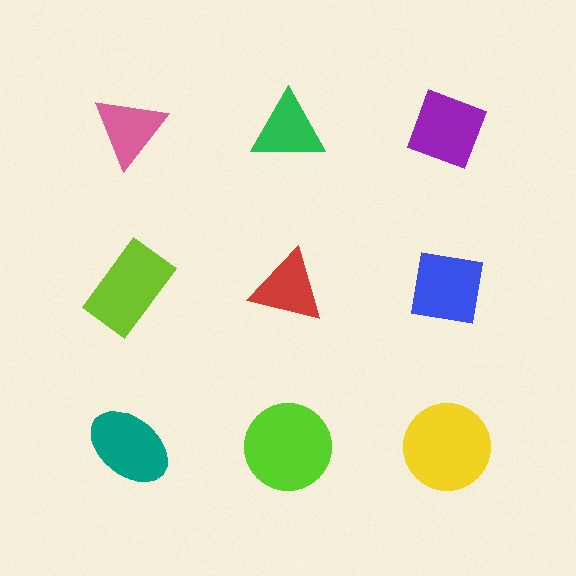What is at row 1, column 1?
A pink triangle.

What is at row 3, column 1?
A teal ellipse.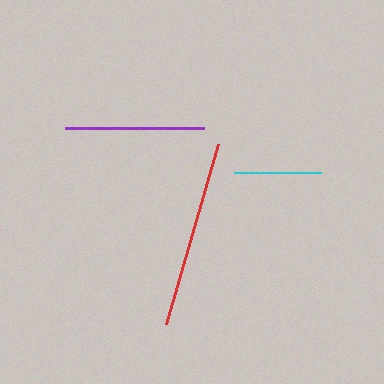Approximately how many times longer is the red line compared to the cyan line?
The red line is approximately 2.2 times the length of the cyan line.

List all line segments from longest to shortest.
From longest to shortest: red, purple, cyan.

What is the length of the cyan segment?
The cyan segment is approximately 87 pixels long.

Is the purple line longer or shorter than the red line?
The red line is longer than the purple line.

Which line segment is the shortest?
The cyan line is the shortest at approximately 87 pixels.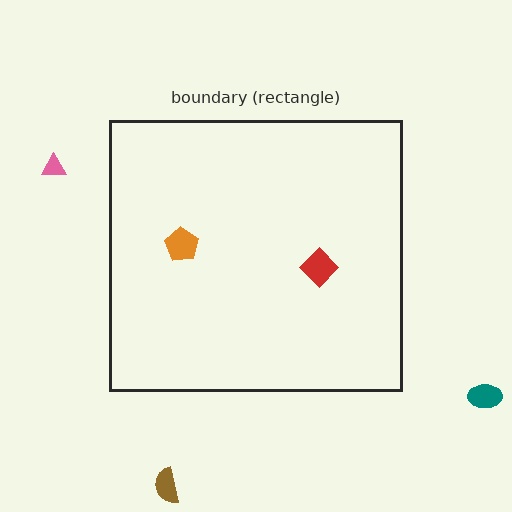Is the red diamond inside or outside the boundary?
Inside.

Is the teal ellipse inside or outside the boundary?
Outside.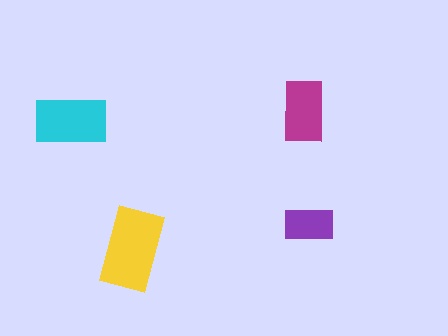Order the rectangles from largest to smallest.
the yellow one, the cyan one, the magenta one, the purple one.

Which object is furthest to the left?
The cyan rectangle is leftmost.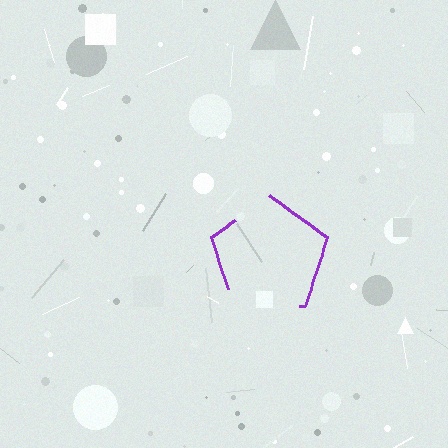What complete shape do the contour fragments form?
The contour fragments form a pentagon.